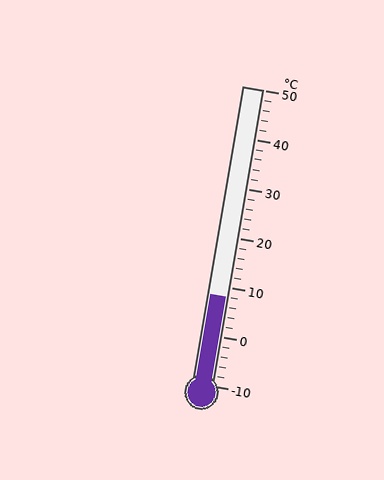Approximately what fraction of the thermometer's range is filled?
The thermometer is filled to approximately 30% of its range.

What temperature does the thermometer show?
The thermometer shows approximately 8°C.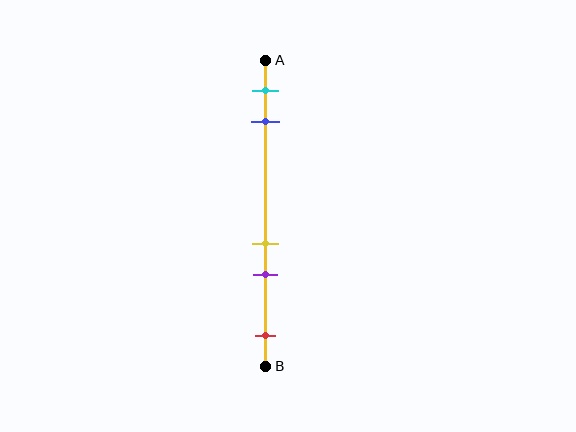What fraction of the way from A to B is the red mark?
The red mark is approximately 90% (0.9) of the way from A to B.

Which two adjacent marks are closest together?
The yellow and purple marks are the closest adjacent pair.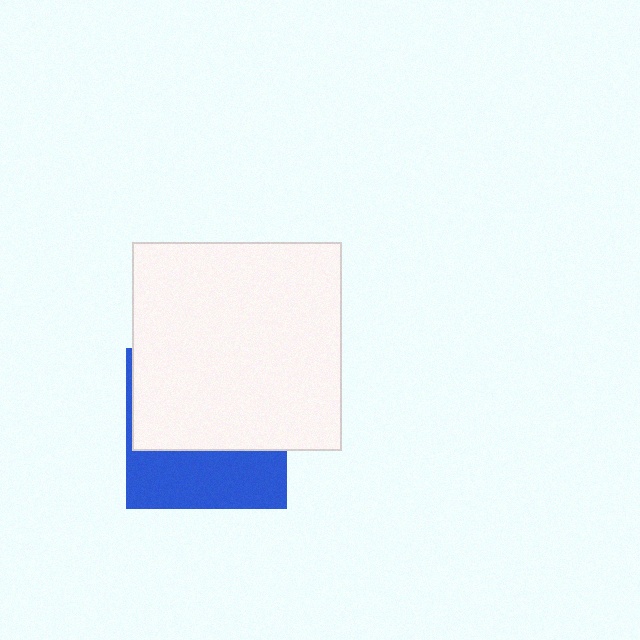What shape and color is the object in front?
The object in front is a white square.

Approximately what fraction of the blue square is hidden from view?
Roughly 62% of the blue square is hidden behind the white square.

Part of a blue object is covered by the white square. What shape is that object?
It is a square.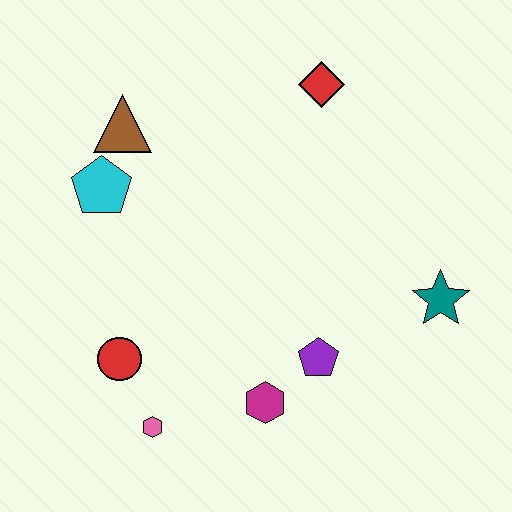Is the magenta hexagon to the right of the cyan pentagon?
Yes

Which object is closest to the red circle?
The pink hexagon is closest to the red circle.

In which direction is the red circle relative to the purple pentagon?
The red circle is to the left of the purple pentagon.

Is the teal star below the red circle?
No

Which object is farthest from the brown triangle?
The teal star is farthest from the brown triangle.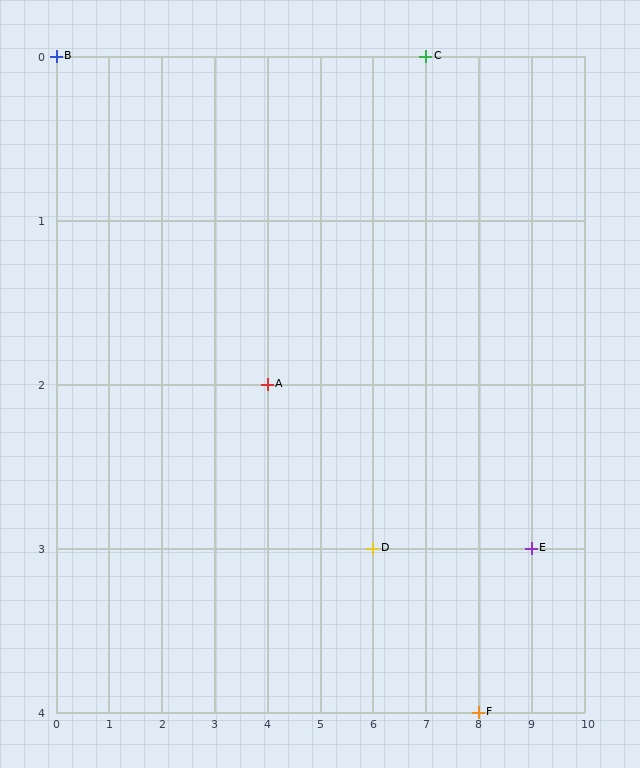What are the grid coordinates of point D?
Point D is at grid coordinates (6, 3).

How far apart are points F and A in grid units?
Points F and A are 4 columns and 2 rows apart (about 4.5 grid units diagonally).